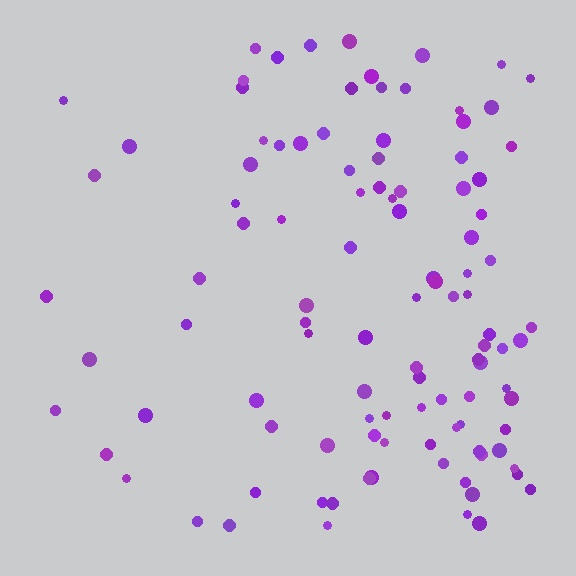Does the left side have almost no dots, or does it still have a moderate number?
Still a moderate number, just noticeably fewer than the right.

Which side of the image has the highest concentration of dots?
The right.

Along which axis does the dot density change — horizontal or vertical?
Horizontal.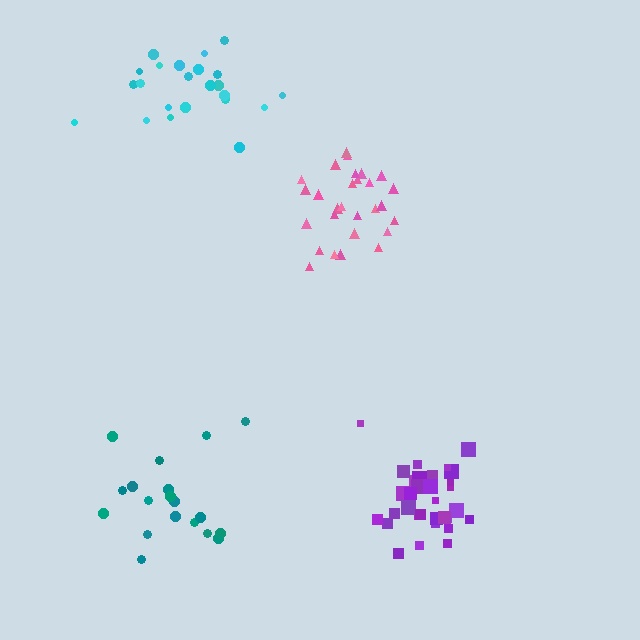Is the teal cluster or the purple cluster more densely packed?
Purple.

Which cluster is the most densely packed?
Purple.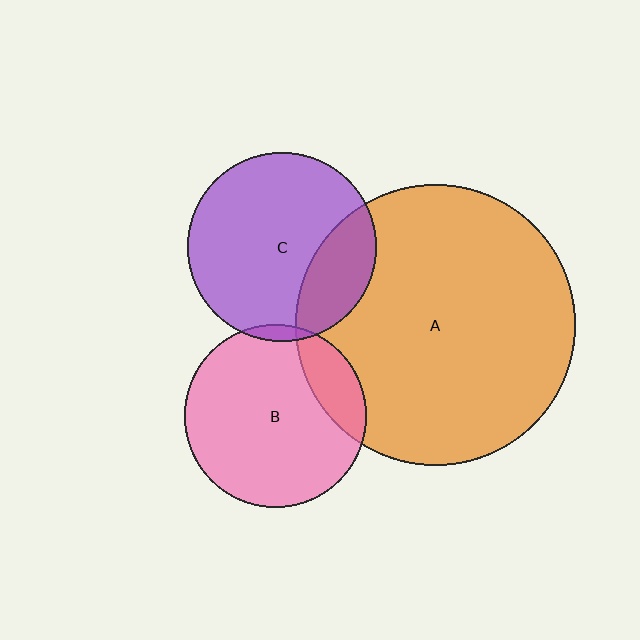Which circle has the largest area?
Circle A (orange).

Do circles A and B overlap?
Yes.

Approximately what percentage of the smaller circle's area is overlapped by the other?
Approximately 15%.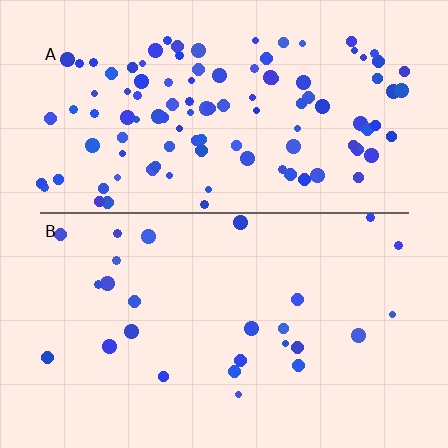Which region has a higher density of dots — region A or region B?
A (the top).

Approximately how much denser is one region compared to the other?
Approximately 4.2× — region A over region B.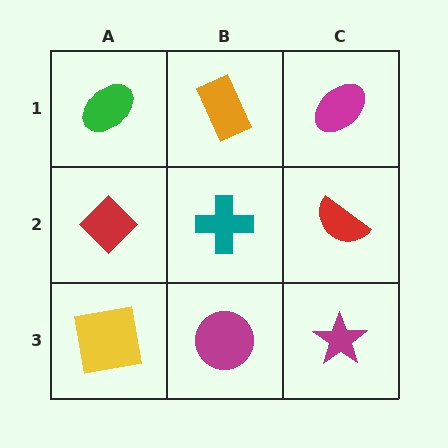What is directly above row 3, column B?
A teal cross.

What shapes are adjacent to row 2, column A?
A green ellipse (row 1, column A), a yellow square (row 3, column A), a teal cross (row 2, column B).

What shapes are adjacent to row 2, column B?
An orange rectangle (row 1, column B), a magenta circle (row 3, column B), a red diamond (row 2, column A), a red semicircle (row 2, column C).